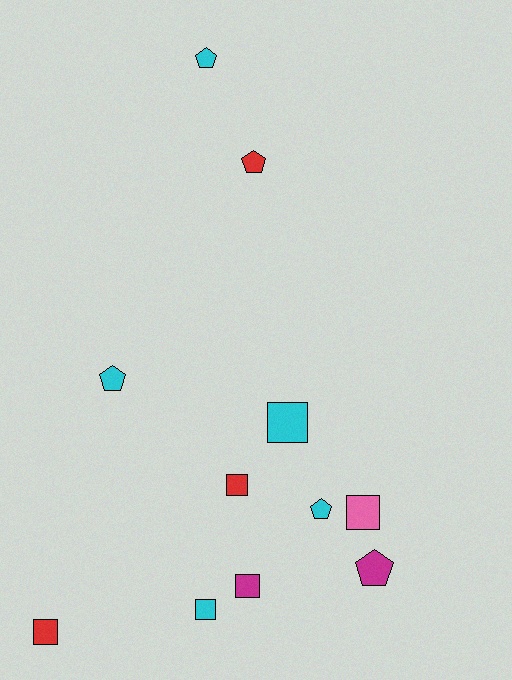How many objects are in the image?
There are 11 objects.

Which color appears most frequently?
Cyan, with 5 objects.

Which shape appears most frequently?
Square, with 6 objects.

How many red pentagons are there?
There is 1 red pentagon.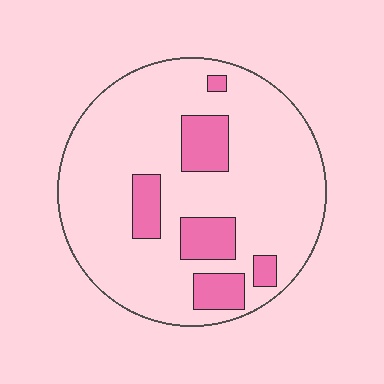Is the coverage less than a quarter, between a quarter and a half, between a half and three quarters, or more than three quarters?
Less than a quarter.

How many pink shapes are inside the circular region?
6.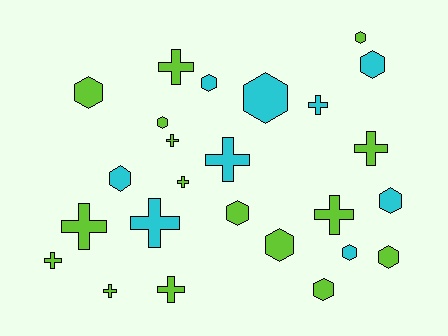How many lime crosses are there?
There are 9 lime crosses.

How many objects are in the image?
There are 25 objects.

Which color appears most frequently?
Lime, with 16 objects.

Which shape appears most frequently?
Hexagon, with 13 objects.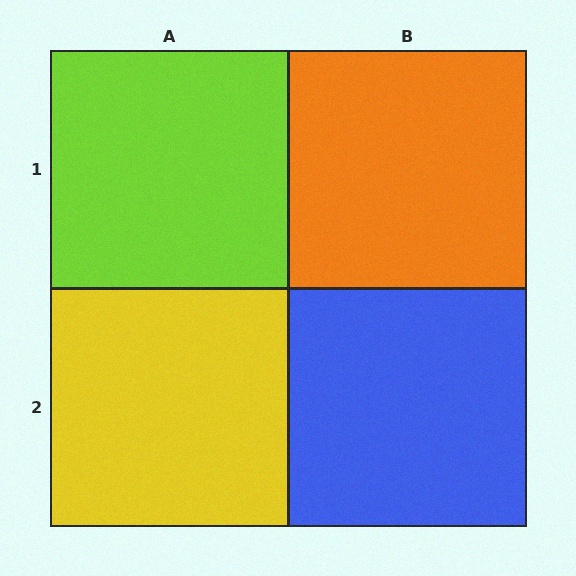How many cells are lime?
1 cell is lime.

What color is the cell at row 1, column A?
Lime.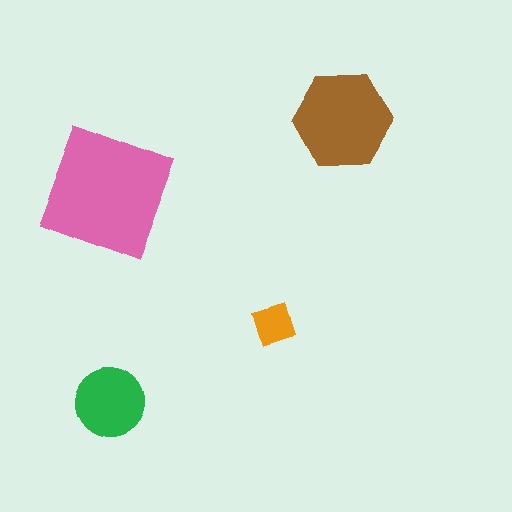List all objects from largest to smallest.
The pink square, the brown hexagon, the green circle, the orange diamond.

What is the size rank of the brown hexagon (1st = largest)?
2nd.